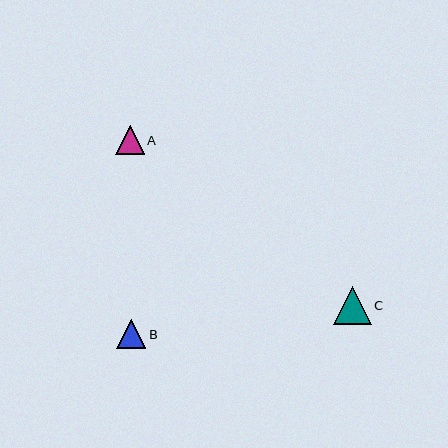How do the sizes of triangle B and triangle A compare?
Triangle B and triangle A are approximately the same size.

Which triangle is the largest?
Triangle C is the largest with a size of approximately 38 pixels.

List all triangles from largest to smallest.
From largest to smallest: C, B, A.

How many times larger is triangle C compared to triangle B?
Triangle C is approximately 1.3 times the size of triangle B.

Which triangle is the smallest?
Triangle A is the smallest with a size of approximately 28 pixels.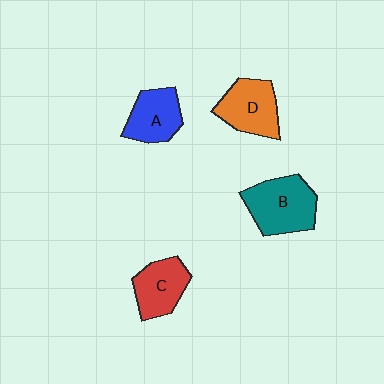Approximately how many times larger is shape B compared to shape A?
Approximately 1.4 times.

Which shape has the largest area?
Shape B (teal).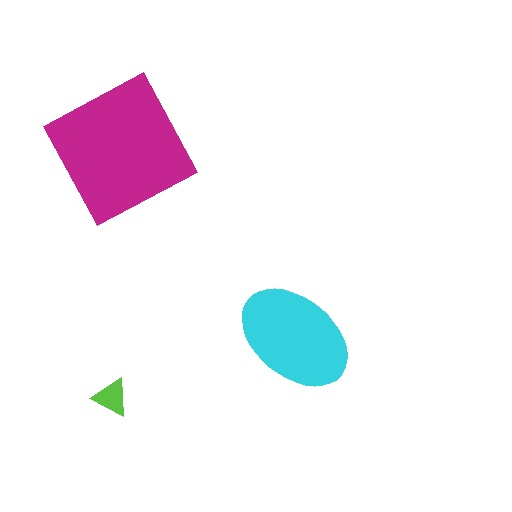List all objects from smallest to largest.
The lime triangle, the cyan ellipse, the magenta square.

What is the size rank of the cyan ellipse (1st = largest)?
2nd.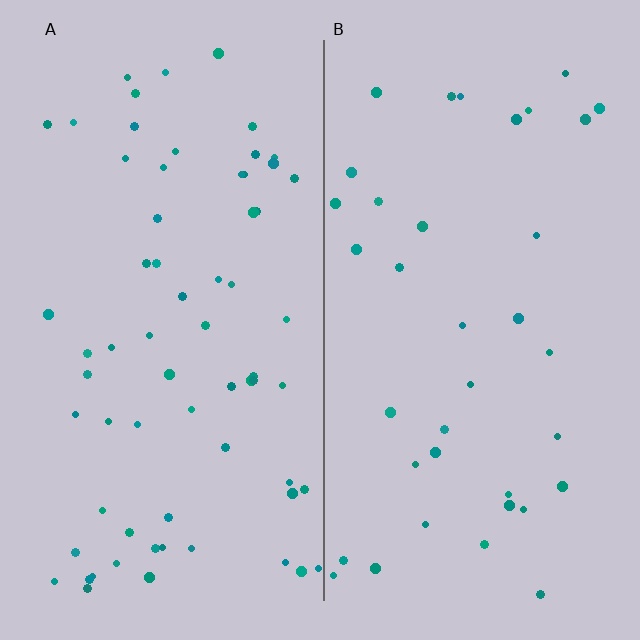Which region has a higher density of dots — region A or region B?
A (the left).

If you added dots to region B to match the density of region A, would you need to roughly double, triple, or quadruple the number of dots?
Approximately double.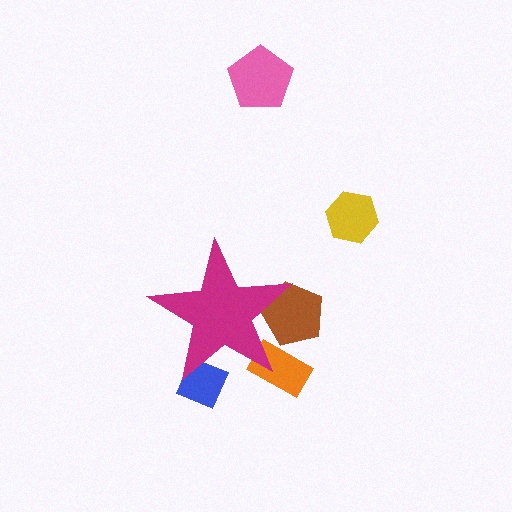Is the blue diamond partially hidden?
Yes, the blue diamond is partially hidden behind the magenta star.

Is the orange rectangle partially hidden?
Yes, the orange rectangle is partially hidden behind the magenta star.